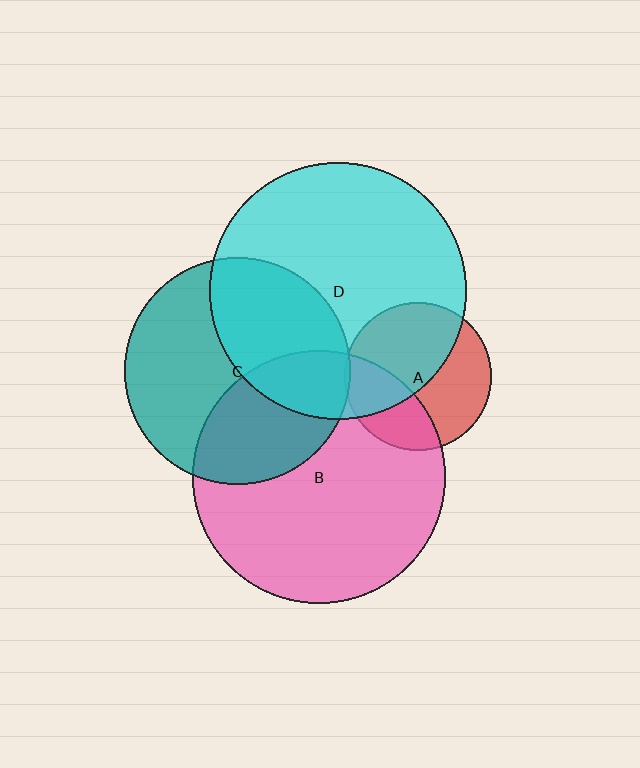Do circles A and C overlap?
Yes.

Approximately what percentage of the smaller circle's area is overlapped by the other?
Approximately 5%.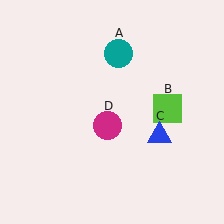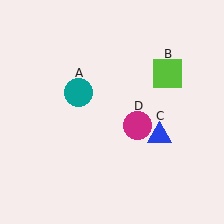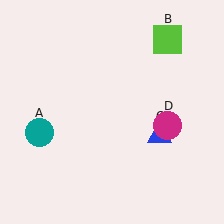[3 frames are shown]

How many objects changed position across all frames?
3 objects changed position: teal circle (object A), lime square (object B), magenta circle (object D).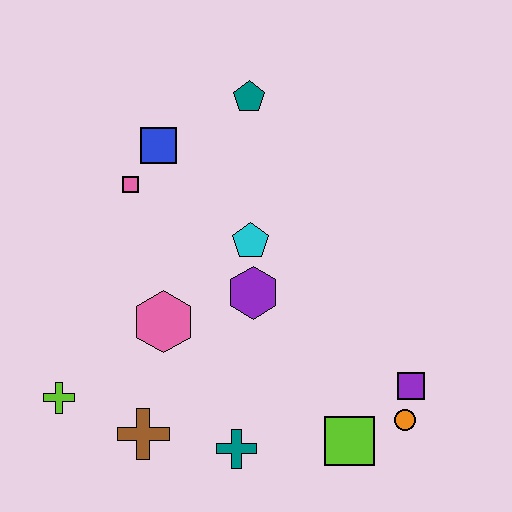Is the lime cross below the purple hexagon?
Yes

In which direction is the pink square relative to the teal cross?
The pink square is above the teal cross.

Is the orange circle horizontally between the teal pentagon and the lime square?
No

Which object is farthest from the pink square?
The orange circle is farthest from the pink square.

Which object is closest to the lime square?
The orange circle is closest to the lime square.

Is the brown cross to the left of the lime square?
Yes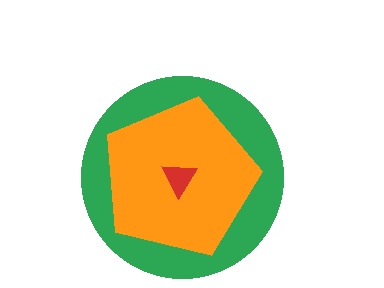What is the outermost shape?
The green circle.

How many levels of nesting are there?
3.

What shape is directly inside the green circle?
The orange pentagon.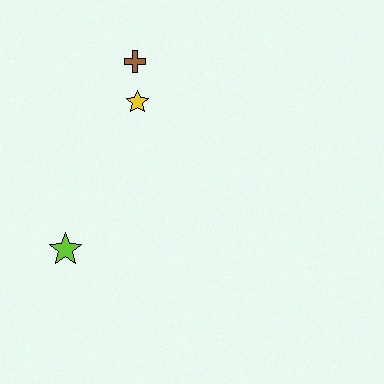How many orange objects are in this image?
There are no orange objects.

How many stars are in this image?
There are 2 stars.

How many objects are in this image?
There are 3 objects.